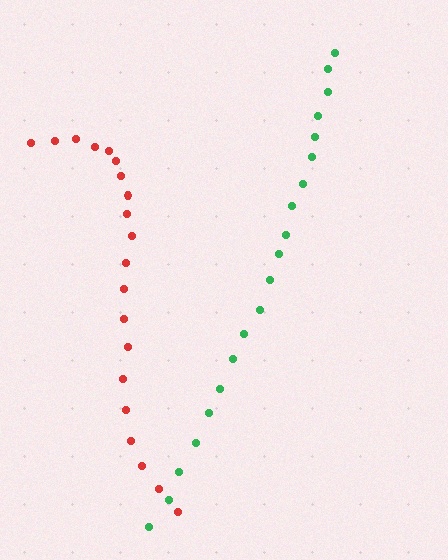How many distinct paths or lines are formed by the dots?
There are 2 distinct paths.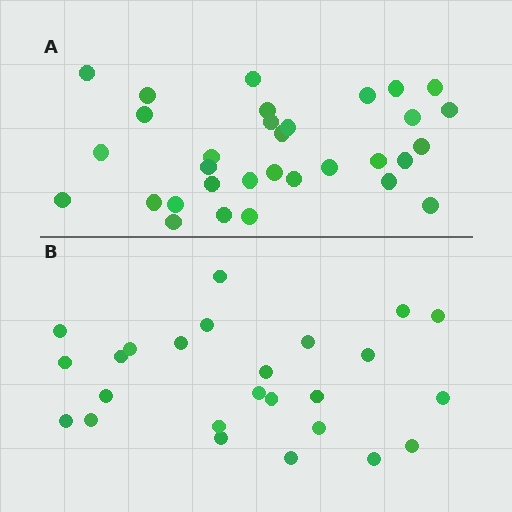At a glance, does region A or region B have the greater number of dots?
Region A (the top region) has more dots.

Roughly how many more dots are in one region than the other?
Region A has roughly 8 or so more dots than region B.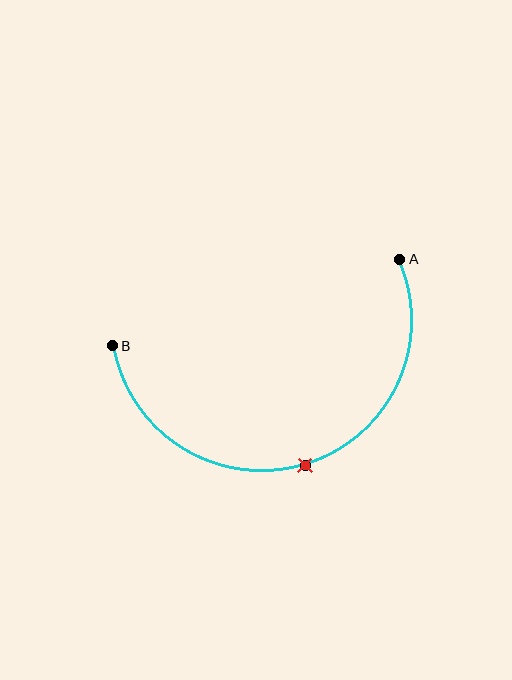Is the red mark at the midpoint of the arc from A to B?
Yes. The red mark lies on the arc at equal arc-length from both A and B — it is the arc midpoint.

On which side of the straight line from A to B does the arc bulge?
The arc bulges below the straight line connecting A and B.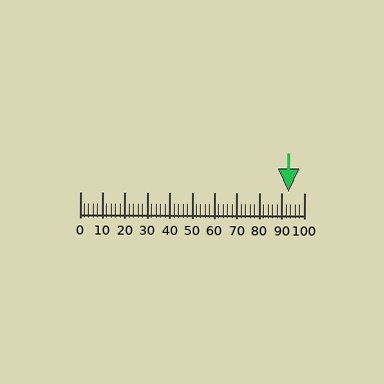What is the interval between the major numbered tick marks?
The major tick marks are spaced 10 units apart.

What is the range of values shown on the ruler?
The ruler shows values from 0 to 100.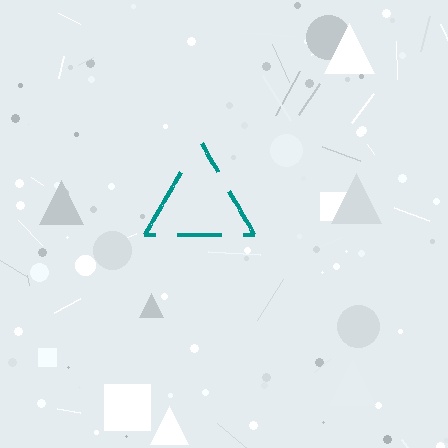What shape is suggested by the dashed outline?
The dashed outline suggests a triangle.